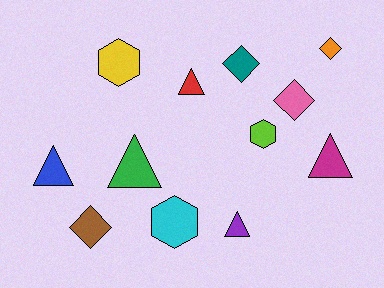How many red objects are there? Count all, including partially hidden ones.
There is 1 red object.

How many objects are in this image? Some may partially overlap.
There are 12 objects.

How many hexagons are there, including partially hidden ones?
There are 3 hexagons.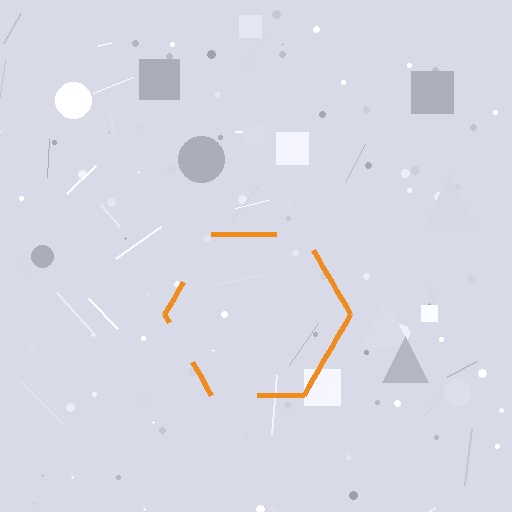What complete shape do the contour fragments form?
The contour fragments form a hexagon.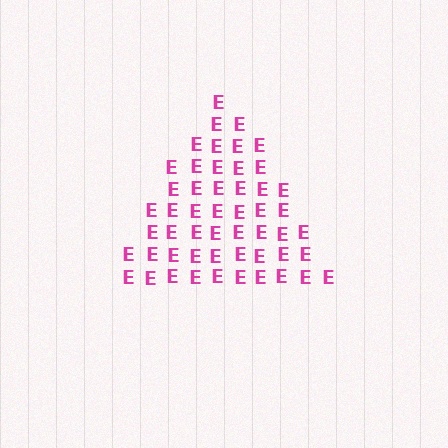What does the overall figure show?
The overall figure shows a triangle.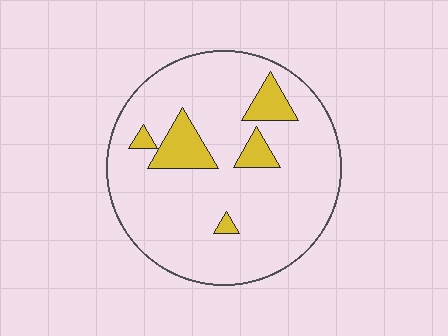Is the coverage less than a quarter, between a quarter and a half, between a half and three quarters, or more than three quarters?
Less than a quarter.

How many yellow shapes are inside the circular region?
5.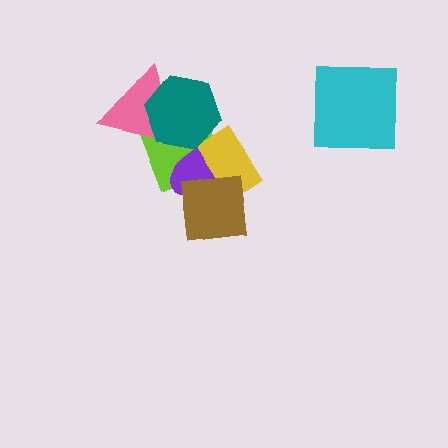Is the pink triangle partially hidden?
Yes, it is partially covered by another shape.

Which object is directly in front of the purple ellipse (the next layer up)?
The yellow rectangle is directly in front of the purple ellipse.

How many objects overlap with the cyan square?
0 objects overlap with the cyan square.